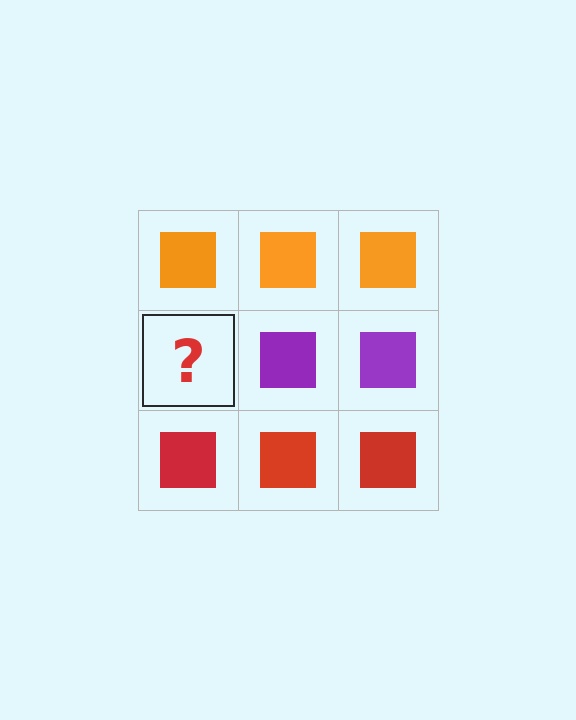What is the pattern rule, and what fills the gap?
The rule is that each row has a consistent color. The gap should be filled with a purple square.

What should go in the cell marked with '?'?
The missing cell should contain a purple square.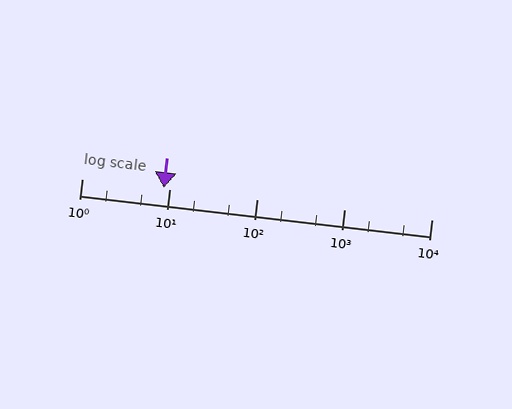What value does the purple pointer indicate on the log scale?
The pointer indicates approximately 8.6.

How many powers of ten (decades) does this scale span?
The scale spans 4 decades, from 1 to 10000.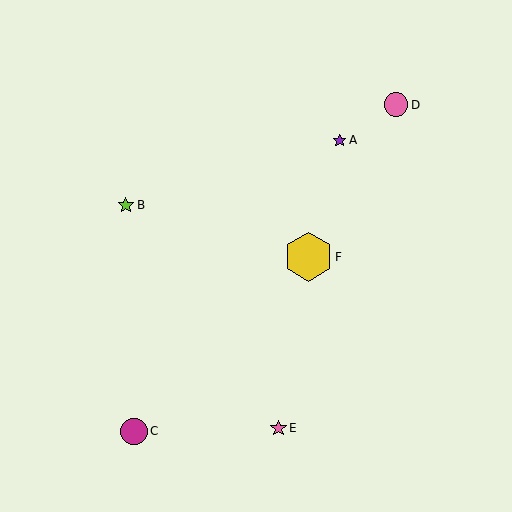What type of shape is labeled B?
Shape B is a lime star.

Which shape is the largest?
The yellow hexagon (labeled F) is the largest.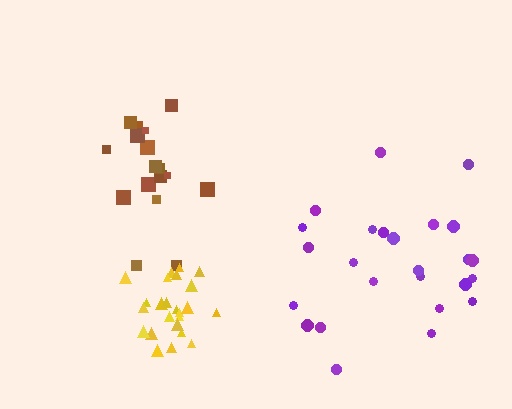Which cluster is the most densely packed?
Yellow.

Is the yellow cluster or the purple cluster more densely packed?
Yellow.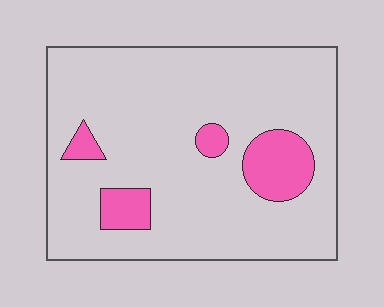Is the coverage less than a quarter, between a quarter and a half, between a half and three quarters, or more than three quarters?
Less than a quarter.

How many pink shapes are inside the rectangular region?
4.